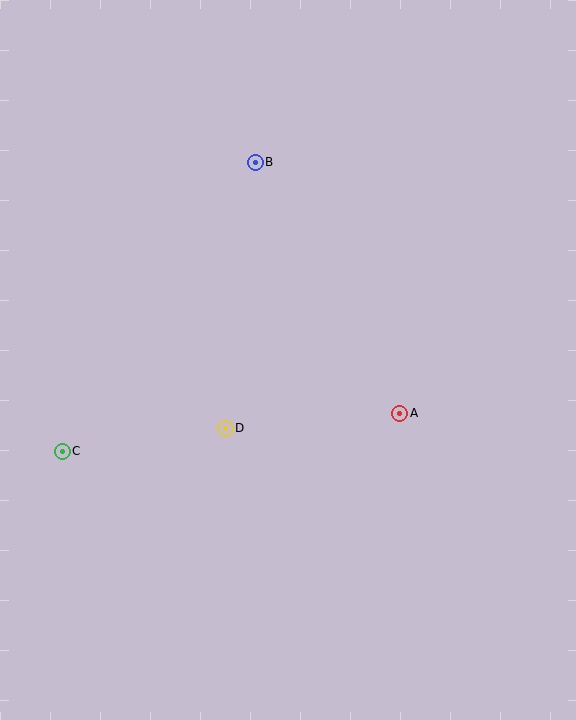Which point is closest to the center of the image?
Point D at (225, 428) is closest to the center.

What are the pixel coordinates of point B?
Point B is at (255, 162).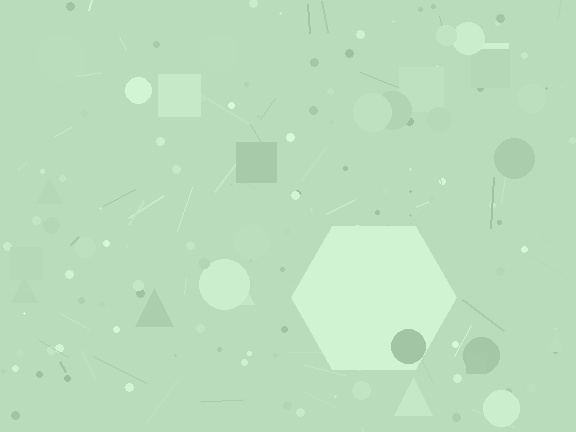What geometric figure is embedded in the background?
A hexagon is embedded in the background.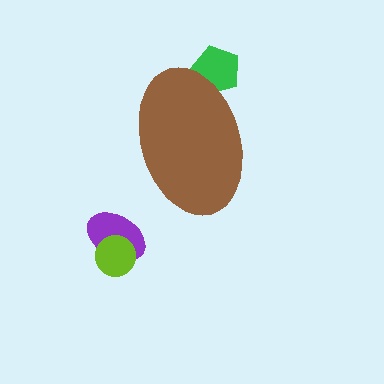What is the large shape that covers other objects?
A brown ellipse.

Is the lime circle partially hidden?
No, the lime circle is fully visible.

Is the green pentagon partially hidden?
Yes, the green pentagon is partially hidden behind the brown ellipse.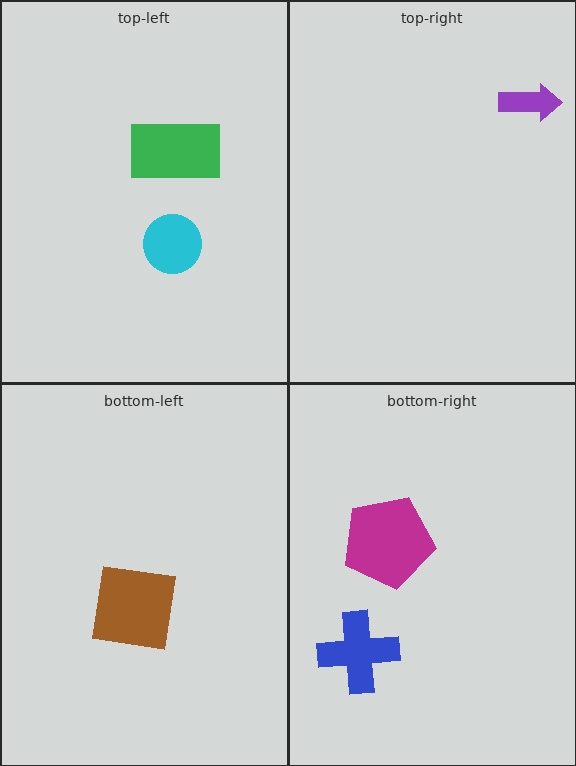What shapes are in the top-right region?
The purple arrow.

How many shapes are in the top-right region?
1.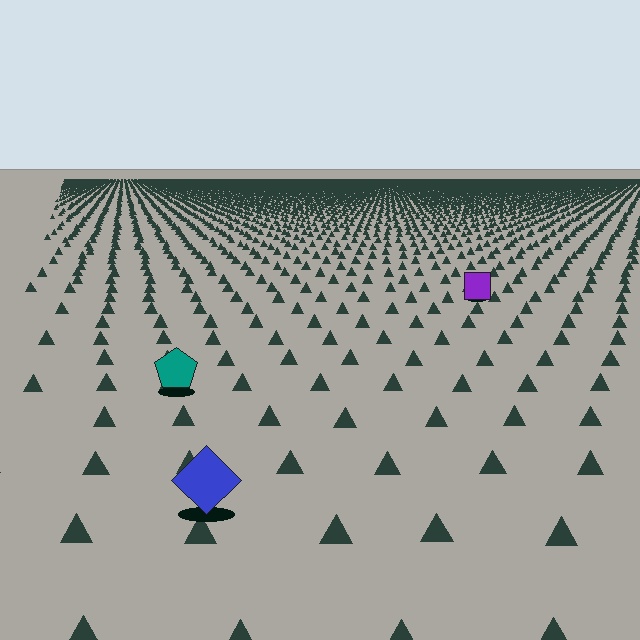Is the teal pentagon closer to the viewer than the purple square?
Yes. The teal pentagon is closer — you can tell from the texture gradient: the ground texture is coarser near it.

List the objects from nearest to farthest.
From nearest to farthest: the blue diamond, the teal pentagon, the purple square.